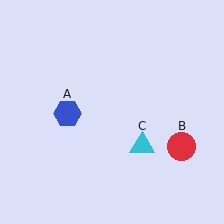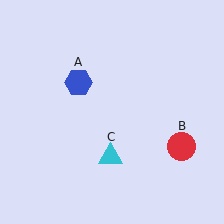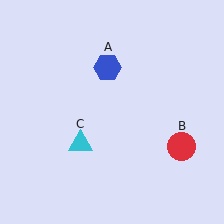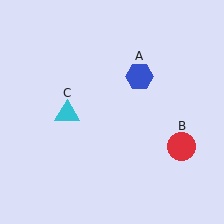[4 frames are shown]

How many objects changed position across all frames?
2 objects changed position: blue hexagon (object A), cyan triangle (object C).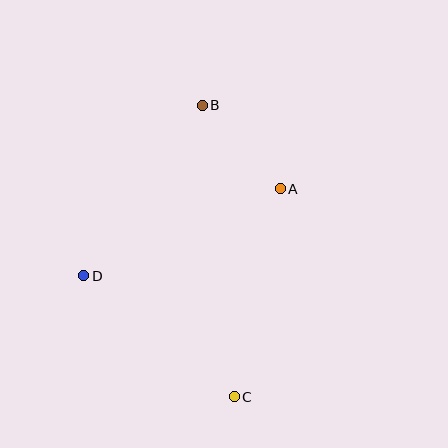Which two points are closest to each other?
Points A and B are closest to each other.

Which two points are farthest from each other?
Points B and C are farthest from each other.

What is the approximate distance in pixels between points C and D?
The distance between C and D is approximately 193 pixels.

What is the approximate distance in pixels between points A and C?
The distance between A and C is approximately 213 pixels.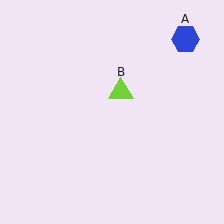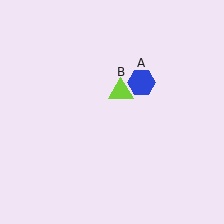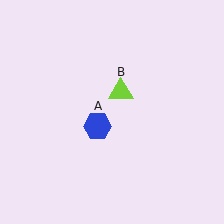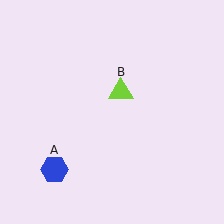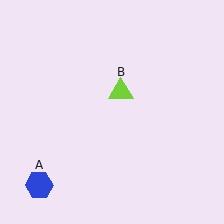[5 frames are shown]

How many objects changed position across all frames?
1 object changed position: blue hexagon (object A).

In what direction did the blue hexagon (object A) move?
The blue hexagon (object A) moved down and to the left.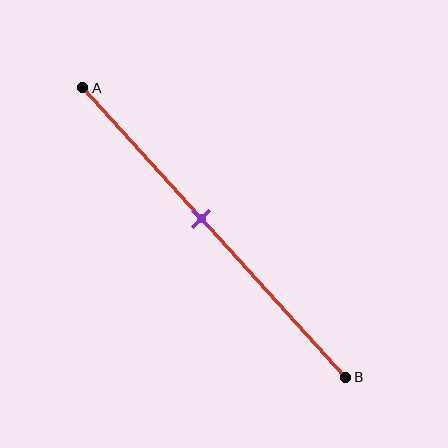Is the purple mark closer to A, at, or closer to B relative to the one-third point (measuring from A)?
The purple mark is closer to point B than the one-third point of segment AB.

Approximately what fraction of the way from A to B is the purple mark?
The purple mark is approximately 45% of the way from A to B.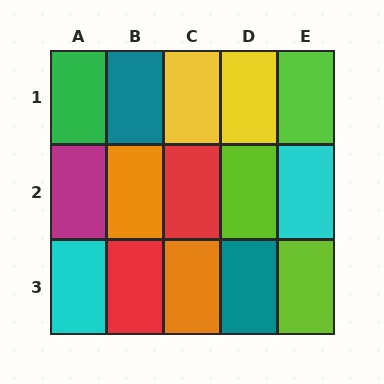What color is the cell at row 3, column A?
Cyan.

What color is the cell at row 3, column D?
Teal.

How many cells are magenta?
1 cell is magenta.